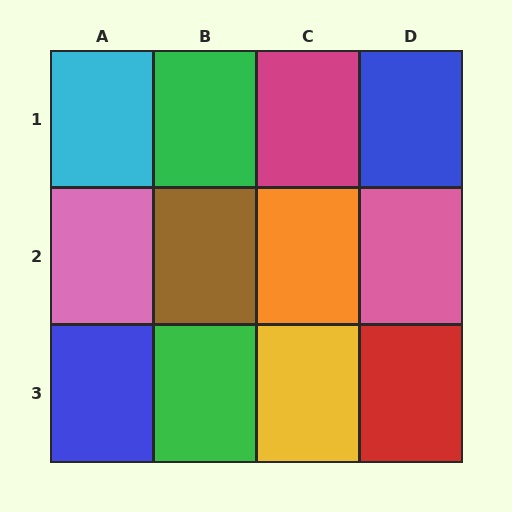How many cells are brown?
1 cell is brown.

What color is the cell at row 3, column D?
Red.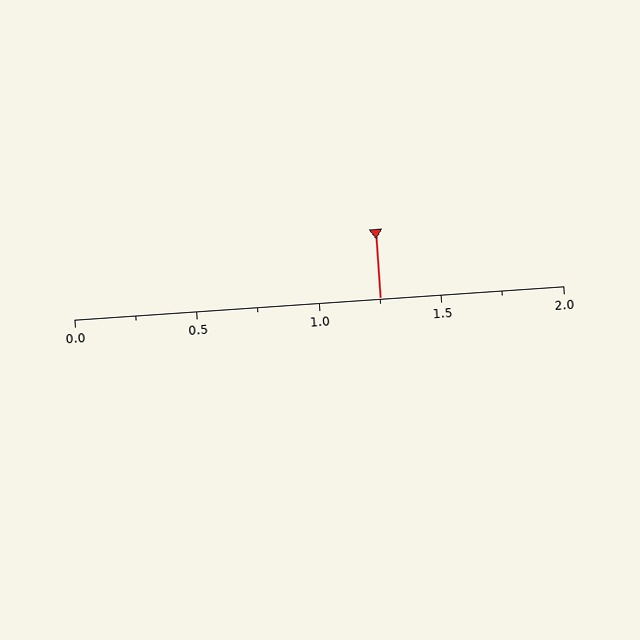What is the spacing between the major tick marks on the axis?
The major ticks are spaced 0.5 apart.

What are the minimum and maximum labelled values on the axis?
The axis runs from 0.0 to 2.0.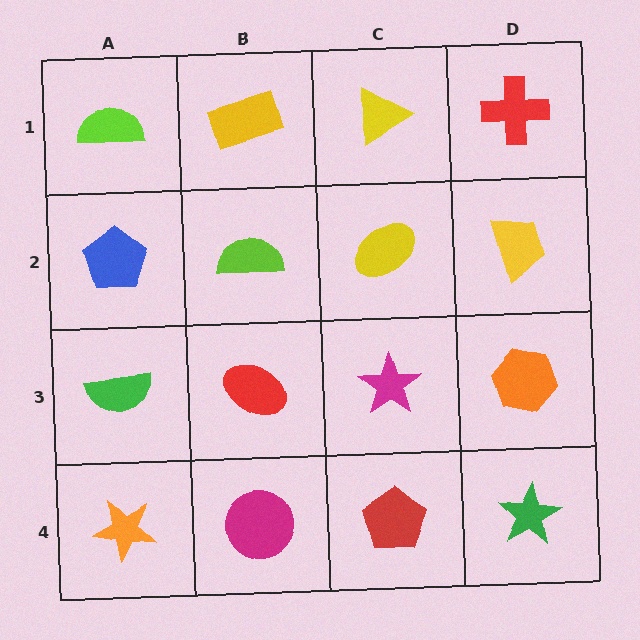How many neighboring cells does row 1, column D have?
2.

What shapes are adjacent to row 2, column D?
A red cross (row 1, column D), an orange hexagon (row 3, column D), a yellow ellipse (row 2, column C).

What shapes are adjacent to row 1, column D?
A yellow trapezoid (row 2, column D), a yellow triangle (row 1, column C).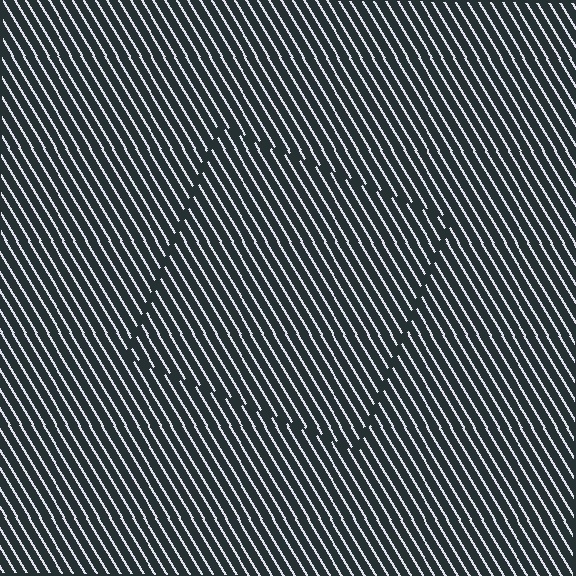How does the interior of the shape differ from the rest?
The interior of the shape contains the same grating, shifted by half a period — the contour is defined by the phase discontinuity where line-ends from the inner and outer gratings abut.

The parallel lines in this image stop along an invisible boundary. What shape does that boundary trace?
An illusory square. The interior of the shape contains the same grating, shifted by half a period — the contour is defined by the phase discontinuity where line-ends from the inner and outer gratings abut.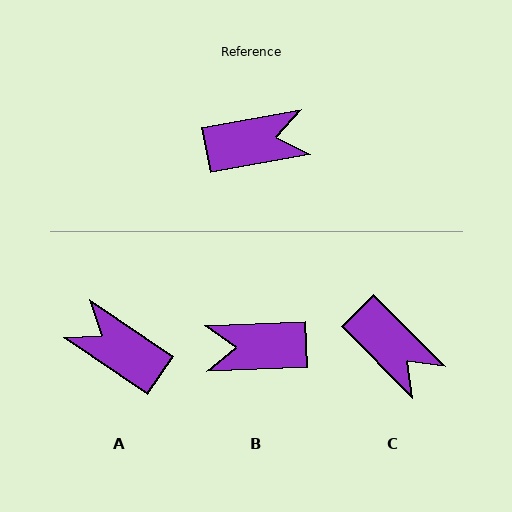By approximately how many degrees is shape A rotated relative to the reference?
Approximately 136 degrees counter-clockwise.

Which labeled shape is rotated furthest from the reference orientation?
B, about 172 degrees away.